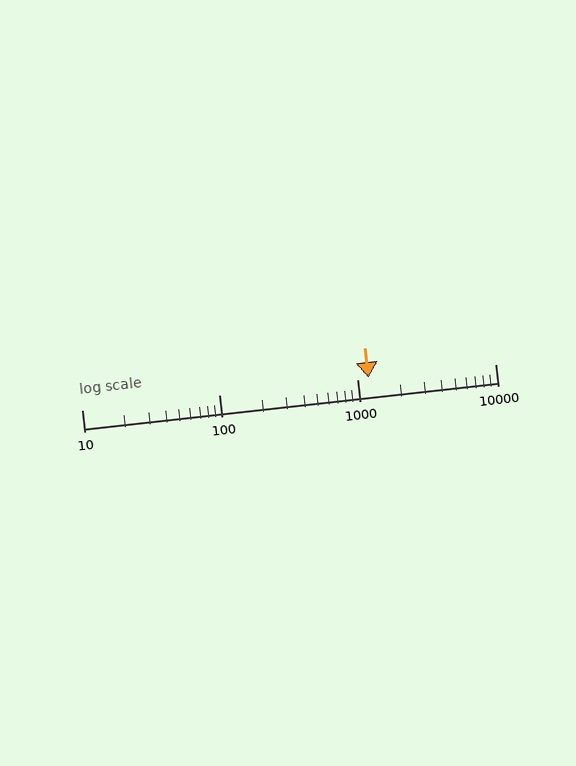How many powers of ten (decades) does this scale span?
The scale spans 3 decades, from 10 to 10000.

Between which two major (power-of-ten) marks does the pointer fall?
The pointer is between 1000 and 10000.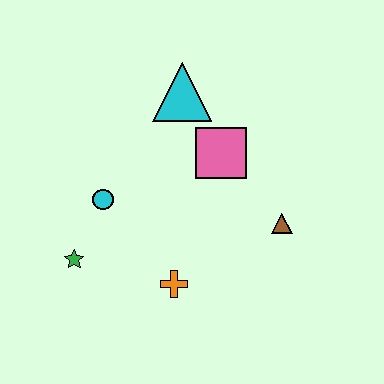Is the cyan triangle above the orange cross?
Yes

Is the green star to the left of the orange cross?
Yes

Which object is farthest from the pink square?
The green star is farthest from the pink square.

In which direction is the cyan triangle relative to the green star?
The cyan triangle is above the green star.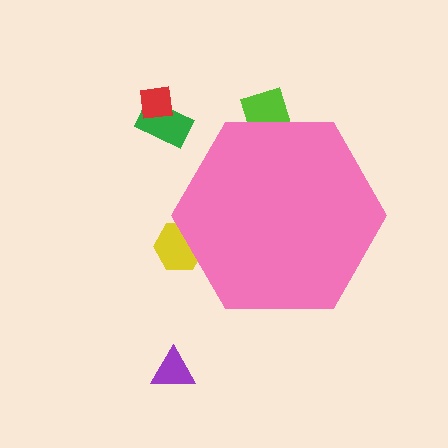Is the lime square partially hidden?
Yes, the lime square is partially hidden behind the pink hexagon.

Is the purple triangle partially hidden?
No, the purple triangle is fully visible.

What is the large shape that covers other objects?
A pink hexagon.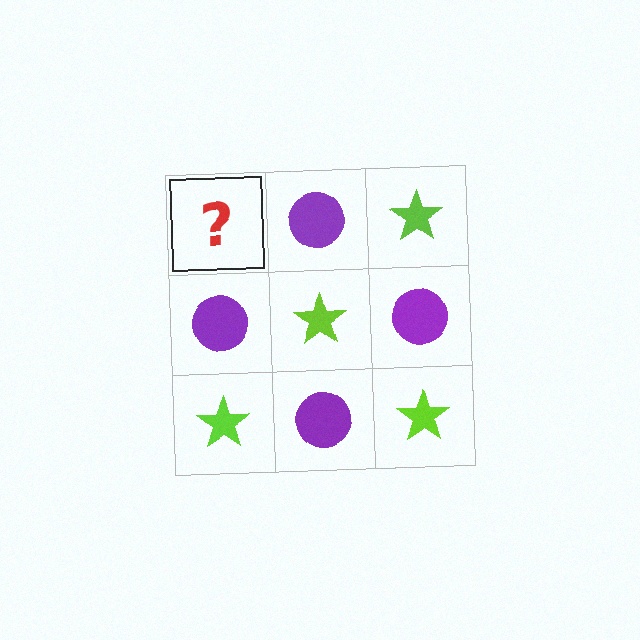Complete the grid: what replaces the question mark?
The question mark should be replaced with a lime star.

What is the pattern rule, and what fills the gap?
The rule is that it alternates lime star and purple circle in a checkerboard pattern. The gap should be filled with a lime star.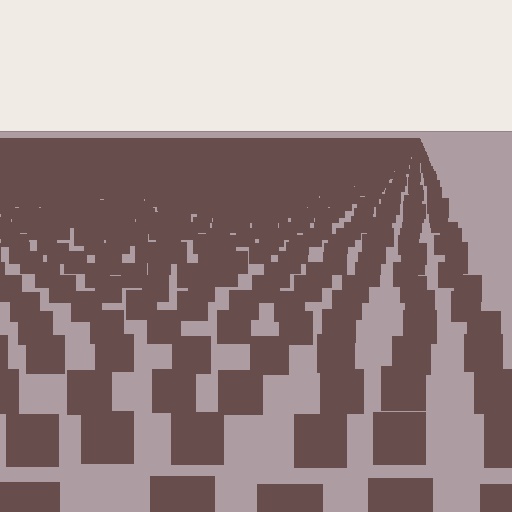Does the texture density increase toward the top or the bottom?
Density increases toward the top.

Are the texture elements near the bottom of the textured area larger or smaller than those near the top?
Larger. Near the bottom, elements are closer to the viewer and appear at a bigger on-screen size.